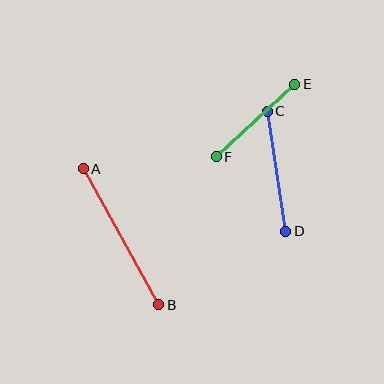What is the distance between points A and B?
The distance is approximately 156 pixels.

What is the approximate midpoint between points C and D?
The midpoint is at approximately (277, 171) pixels.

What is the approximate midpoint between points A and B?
The midpoint is at approximately (121, 237) pixels.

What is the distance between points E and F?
The distance is approximately 107 pixels.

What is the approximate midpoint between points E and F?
The midpoint is at approximately (255, 120) pixels.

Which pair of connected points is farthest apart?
Points A and B are farthest apart.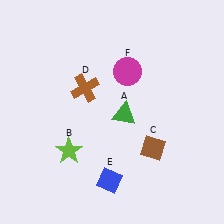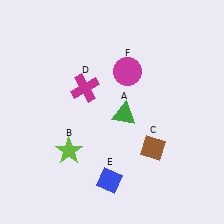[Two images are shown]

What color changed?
The cross (D) changed from brown in Image 1 to magenta in Image 2.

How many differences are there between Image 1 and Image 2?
There is 1 difference between the two images.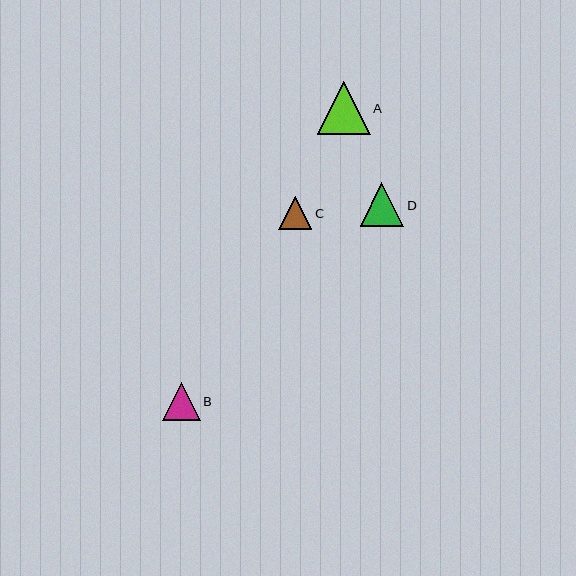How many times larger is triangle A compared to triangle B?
Triangle A is approximately 1.4 times the size of triangle B.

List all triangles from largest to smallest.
From largest to smallest: A, D, B, C.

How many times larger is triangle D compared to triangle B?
Triangle D is approximately 1.2 times the size of triangle B.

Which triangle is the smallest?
Triangle C is the smallest with a size of approximately 33 pixels.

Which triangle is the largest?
Triangle A is the largest with a size of approximately 53 pixels.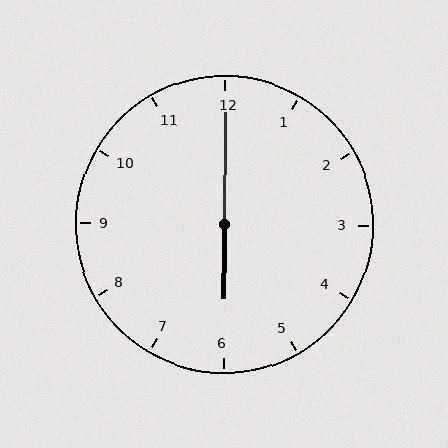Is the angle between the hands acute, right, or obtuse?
It is obtuse.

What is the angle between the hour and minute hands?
Approximately 180 degrees.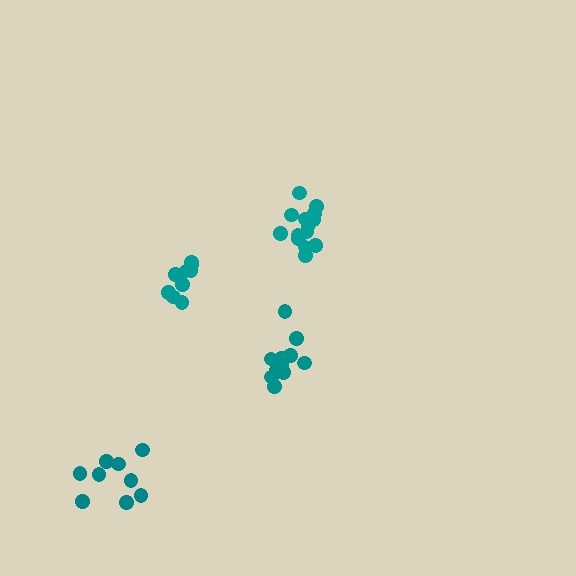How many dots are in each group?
Group 1: 9 dots, Group 2: 14 dots, Group 3: 10 dots, Group 4: 11 dots (44 total).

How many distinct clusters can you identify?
There are 4 distinct clusters.